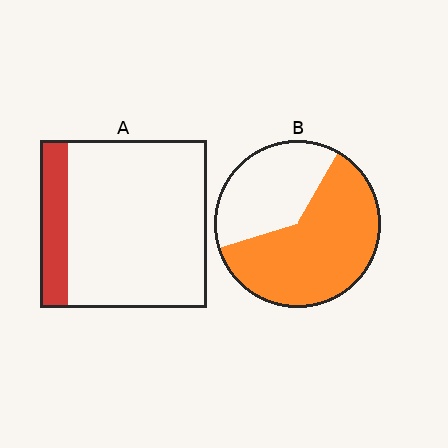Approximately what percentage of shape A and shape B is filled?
A is approximately 15% and B is approximately 60%.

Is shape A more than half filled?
No.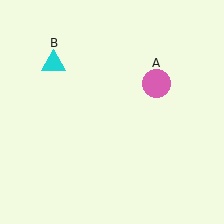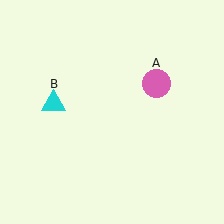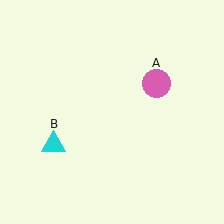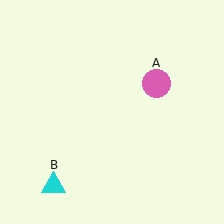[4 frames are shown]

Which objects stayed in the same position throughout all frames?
Pink circle (object A) remained stationary.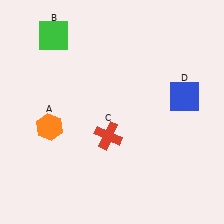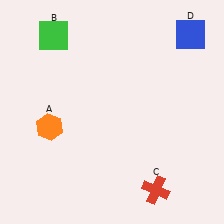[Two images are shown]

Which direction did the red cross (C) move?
The red cross (C) moved down.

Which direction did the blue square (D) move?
The blue square (D) moved up.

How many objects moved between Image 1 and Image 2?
2 objects moved between the two images.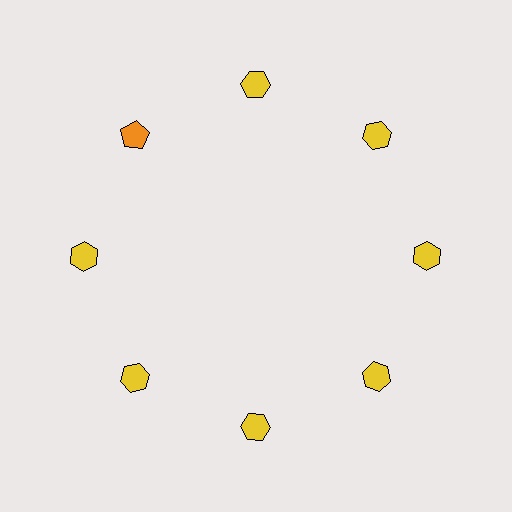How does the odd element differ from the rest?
It differs in both color (orange instead of yellow) and shape (pentagon instead of hexagon).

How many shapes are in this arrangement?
There are 8 shapes arranged in a ring pattern.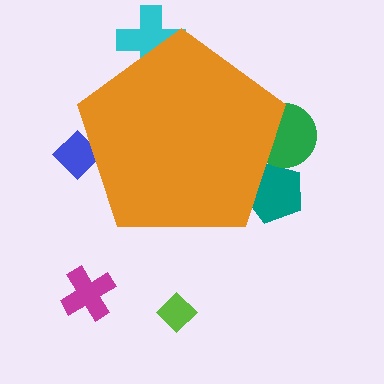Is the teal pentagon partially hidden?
Yes, the teal pentagon is partially hidden behind the orange pentagon.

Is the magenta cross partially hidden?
No, the magenta cross is fully visible.